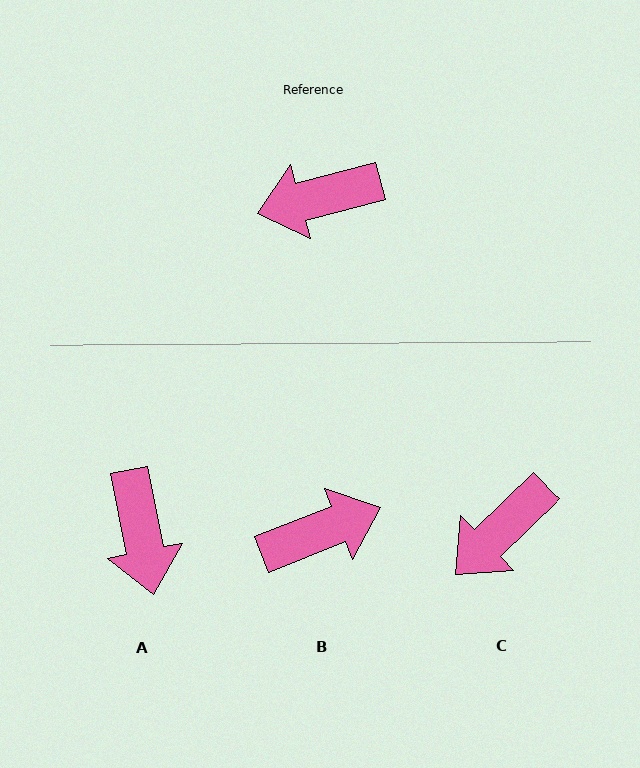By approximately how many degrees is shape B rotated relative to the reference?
Approximately 173 degrees clockwise.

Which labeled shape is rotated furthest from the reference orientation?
B, about 173 degrees away.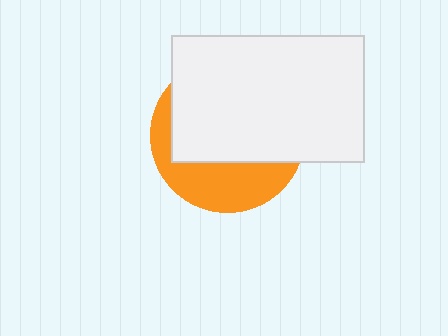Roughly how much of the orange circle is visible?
A small part of it is visible (roughly 35%).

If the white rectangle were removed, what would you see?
You would see the complete orange circle.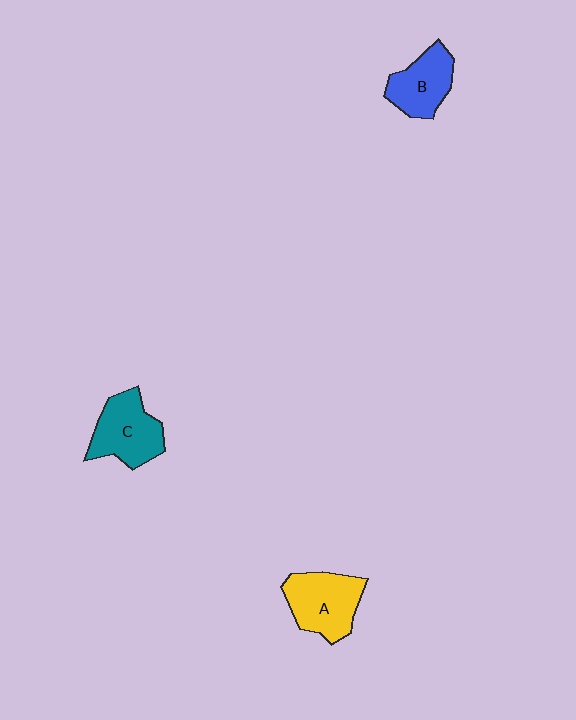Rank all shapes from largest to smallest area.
From largest to smallest: A (yellow), C (teal), B (blue).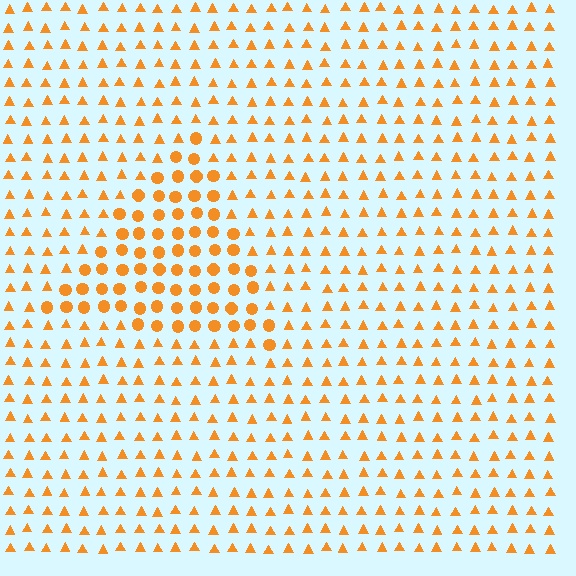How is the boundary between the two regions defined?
The boundary is defined by a change in element shape: circles inside vs. triangles outside. All elements share the same color and spacing.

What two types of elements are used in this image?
The image uses circles inside the triangle region and triangles outside it.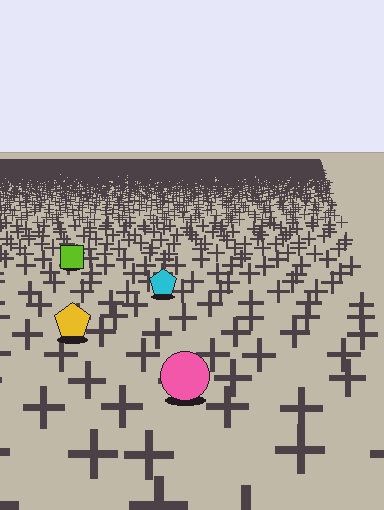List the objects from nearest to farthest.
From nearest to farthest: the pink circle, the yellow pentagon, the cyan pentagon, the lime square.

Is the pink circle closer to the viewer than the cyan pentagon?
Yes. The pink circle is closer — you can tell from the texture gradient: the ground texture is coarser near it.